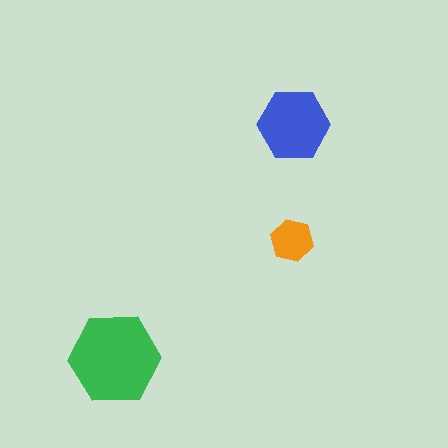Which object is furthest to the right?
The blue hexagon is rightmost.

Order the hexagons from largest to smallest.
the green one, the blue one, the orange one.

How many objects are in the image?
There are 3 objects in the image.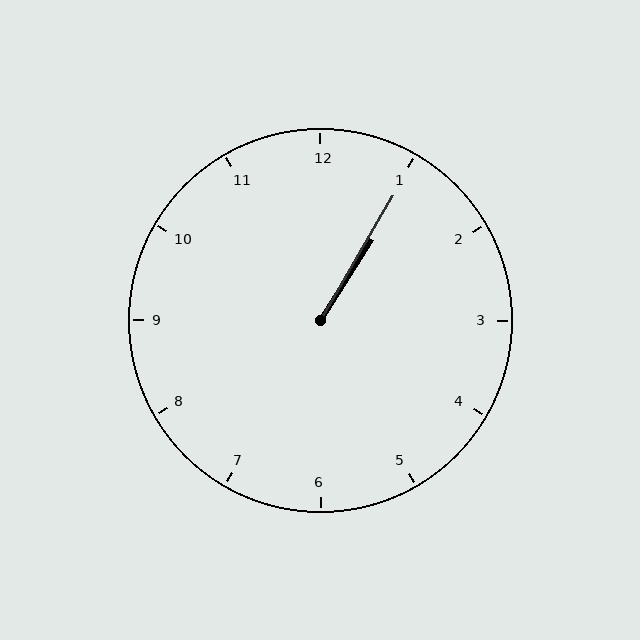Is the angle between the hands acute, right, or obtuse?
It is acute.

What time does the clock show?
1:05.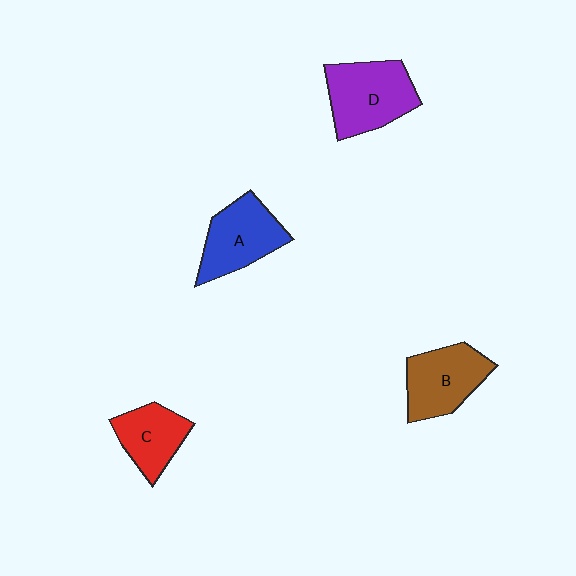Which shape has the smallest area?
Shape C (red).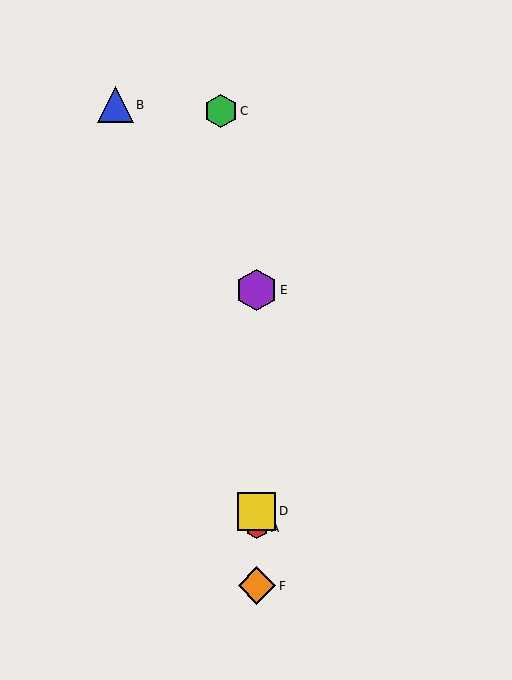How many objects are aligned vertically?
4 objects (A, D, E, F) are aligned vertically.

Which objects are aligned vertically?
Objects A, D, E, F are aligned vertically.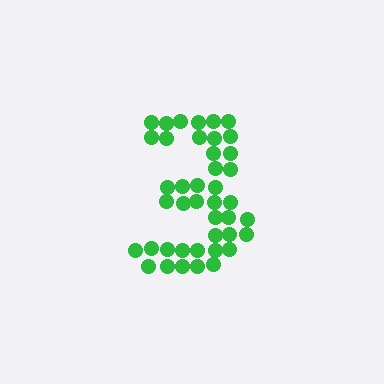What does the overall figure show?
The overall figure shows the digit 3.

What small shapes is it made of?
It is made of small circles.